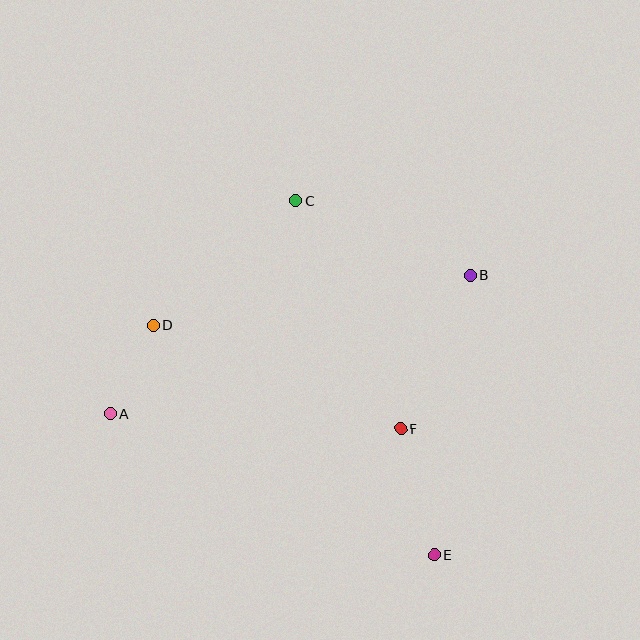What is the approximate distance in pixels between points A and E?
The distance between A and E is approximately 353 pixels.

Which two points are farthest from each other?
Points A and B are farthest from each other.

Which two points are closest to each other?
Points A and D are closest to each other.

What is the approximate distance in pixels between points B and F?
The distance between B and F is approximately 169 pixels.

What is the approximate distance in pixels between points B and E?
The distance between B and E is approximately 282 pixels.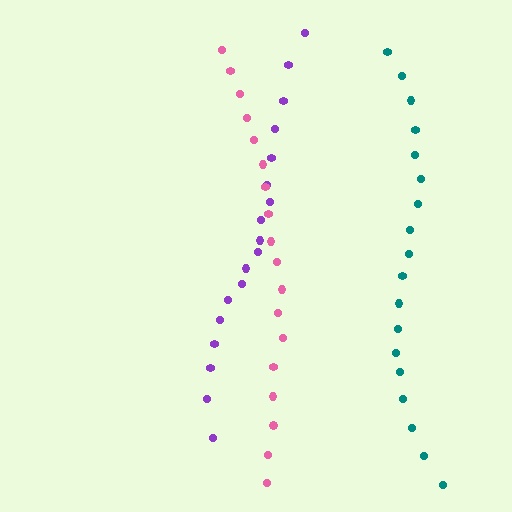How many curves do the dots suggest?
There are 3 distinct paths.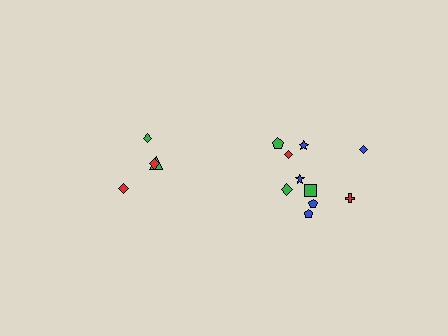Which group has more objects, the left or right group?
The right group.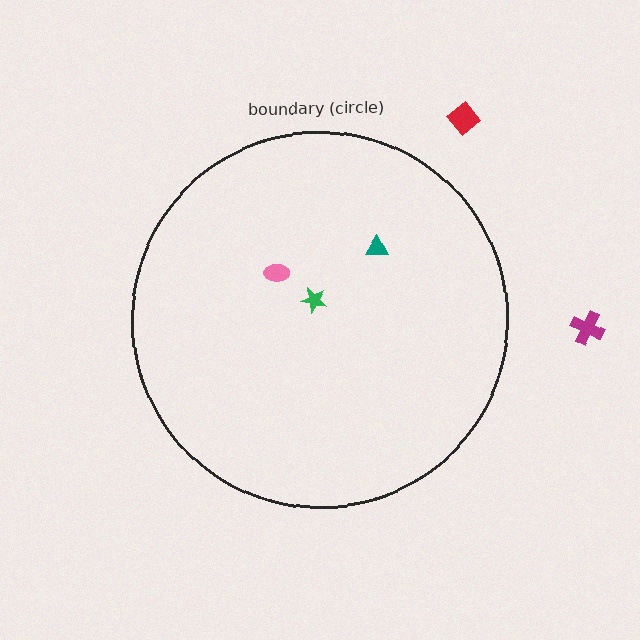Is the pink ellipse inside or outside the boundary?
Inside.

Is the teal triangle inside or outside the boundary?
Inside.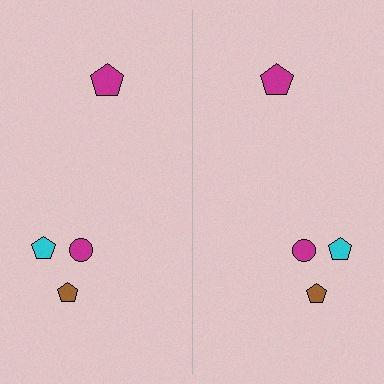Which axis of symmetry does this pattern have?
The pattern has a vertical axis of symmetry running through the center of the image.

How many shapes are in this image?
There are 8 shapes in this image.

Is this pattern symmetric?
Yes, this pattern has bilateral (reflection) symmetry.